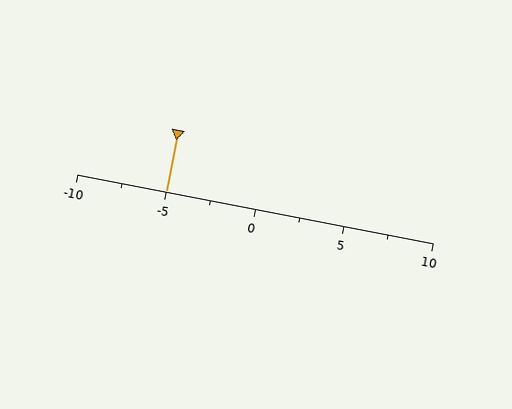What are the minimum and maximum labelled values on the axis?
The axis runs from -10 to 10.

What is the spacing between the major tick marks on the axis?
The major ticks are spaced 5 apart.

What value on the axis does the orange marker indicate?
The marker indicates approximately -5.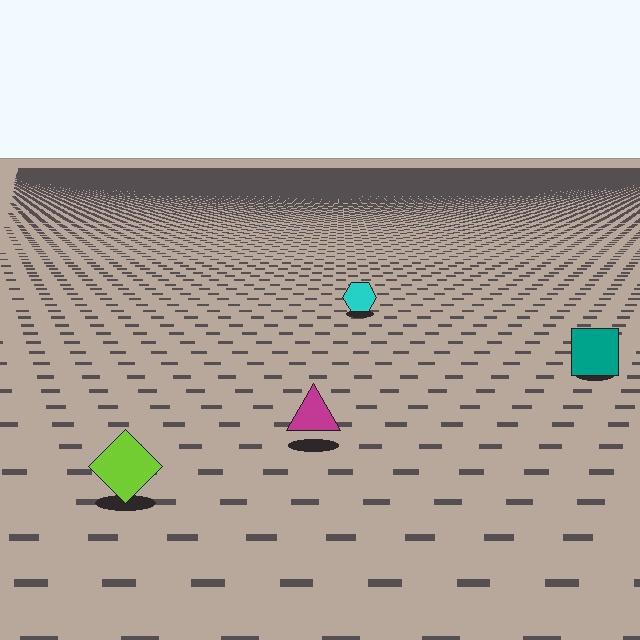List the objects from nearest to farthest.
From nearest to farthest: the lime diamond, the magenta triangle, the teal square, the cyan hexagon.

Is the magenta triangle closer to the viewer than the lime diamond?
No. The lime diamond is closer — you can tell from the texture gradient: the ground texture is coarser near it.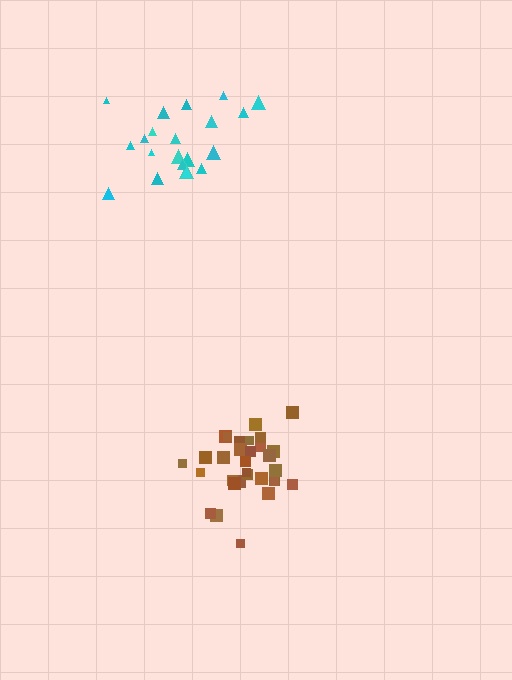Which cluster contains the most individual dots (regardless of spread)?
Brown (32).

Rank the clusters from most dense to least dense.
brown, cyan.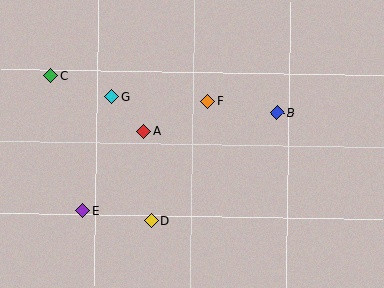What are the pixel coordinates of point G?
Point G is at (111, 96).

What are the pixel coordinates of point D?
Point D is at (151, 220).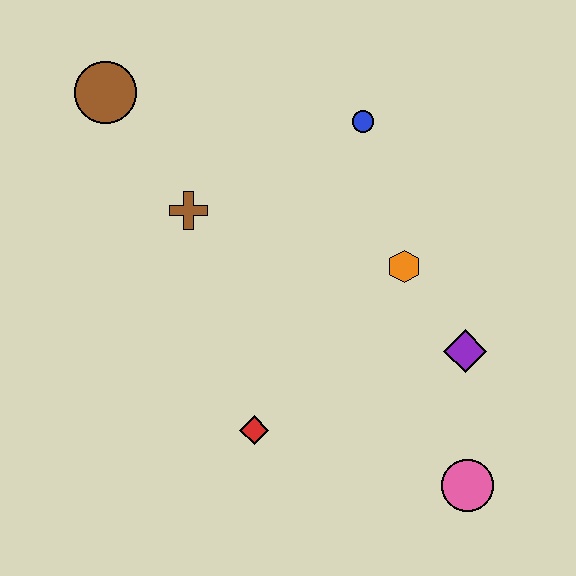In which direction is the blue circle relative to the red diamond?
The blue circle is above the red diamond.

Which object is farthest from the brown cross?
The pink circle is farthest from the brown cross.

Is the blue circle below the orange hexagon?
No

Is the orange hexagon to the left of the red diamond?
No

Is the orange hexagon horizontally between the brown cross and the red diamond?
No